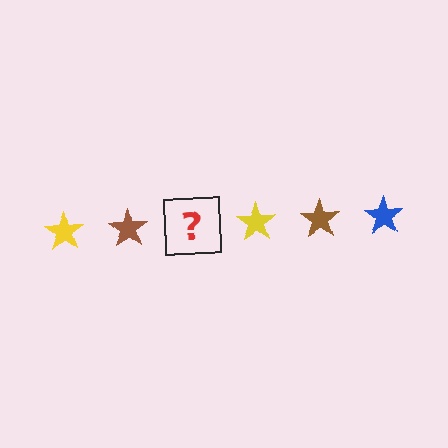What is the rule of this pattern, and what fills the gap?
The rule is that the pattern cycles through yellow, brown, blue stars. The gap should be filled with a blue star.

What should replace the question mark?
The question mark should be replaced with a blue star.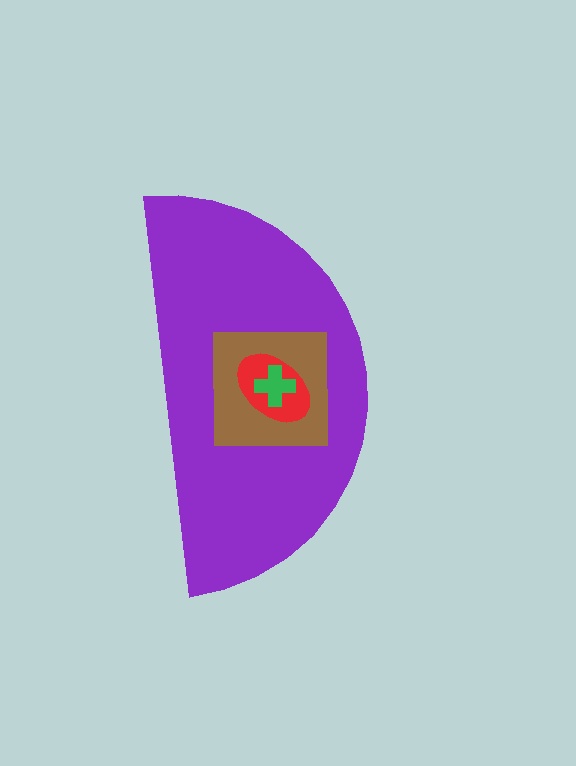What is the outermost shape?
The purple semicircle.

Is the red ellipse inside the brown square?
Yes.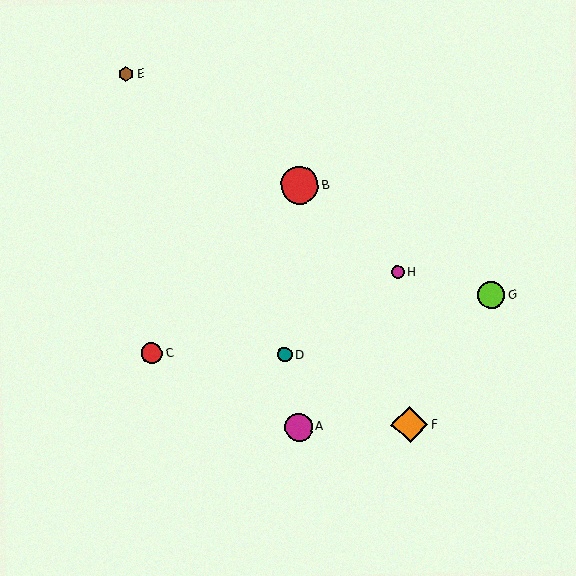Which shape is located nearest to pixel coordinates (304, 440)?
The magenta circle (labeled A) at (299, 427) is nearest to that location.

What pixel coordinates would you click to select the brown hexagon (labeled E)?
Click at (126, 74) to select the brown hexagon E.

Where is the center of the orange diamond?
The center of the orange diamond is at (409, 425).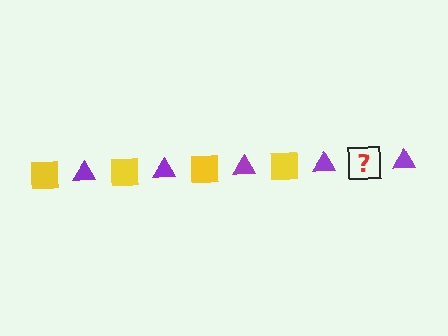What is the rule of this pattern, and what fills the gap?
The rule is that the pattern alternates between yellow square and purple triangle. The gap should be filled with a yellow square.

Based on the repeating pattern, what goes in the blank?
The blank should be a yellow square.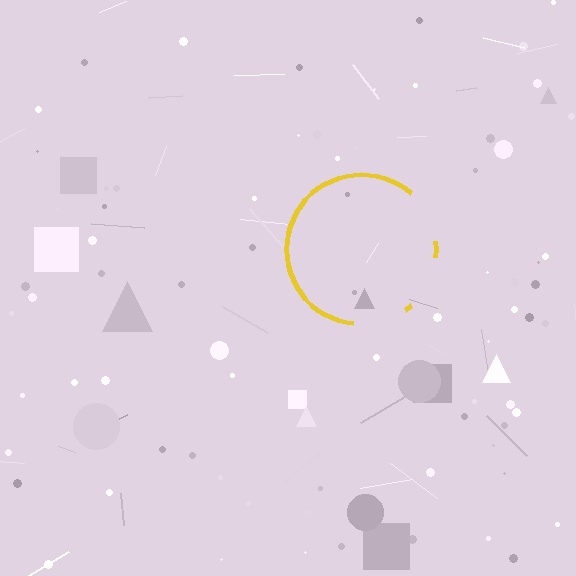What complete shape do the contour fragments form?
The contour fragments form a circle.